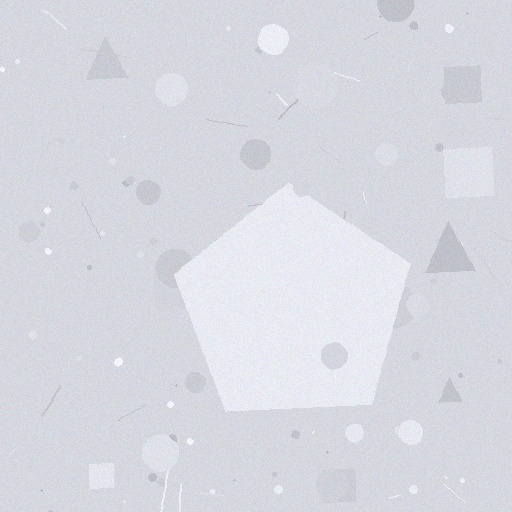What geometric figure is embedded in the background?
A pentagon is embedded in the background.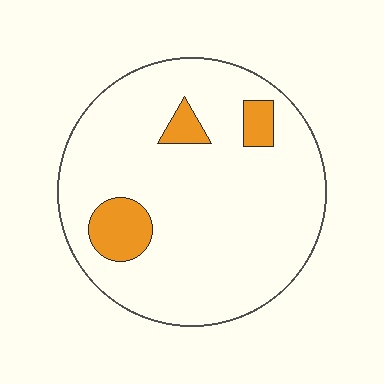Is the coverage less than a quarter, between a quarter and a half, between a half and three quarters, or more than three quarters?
Less than a quarter.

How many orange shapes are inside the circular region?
3.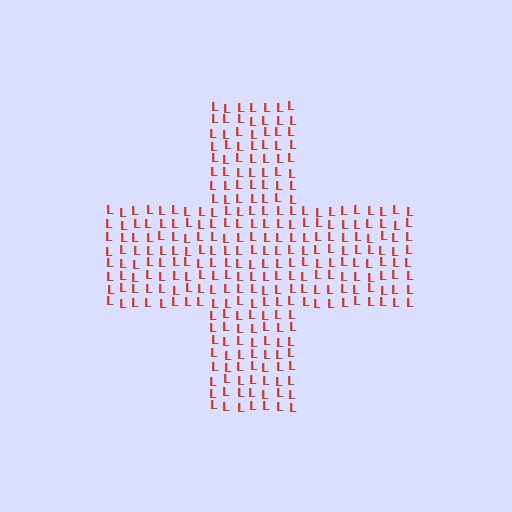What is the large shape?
The large shape is a cross.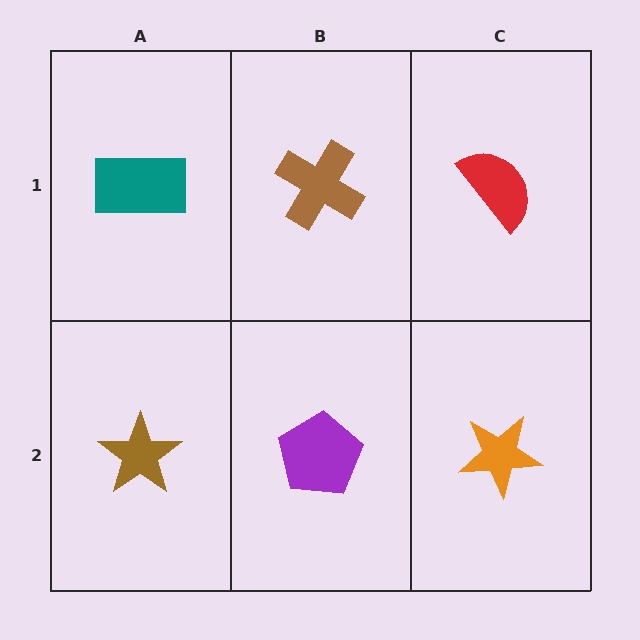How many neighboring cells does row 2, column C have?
2.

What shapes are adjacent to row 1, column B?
A purple pentagon (row 2, column B), a teal rectangle (row 1, column A), a red semicircle (row 1, column C).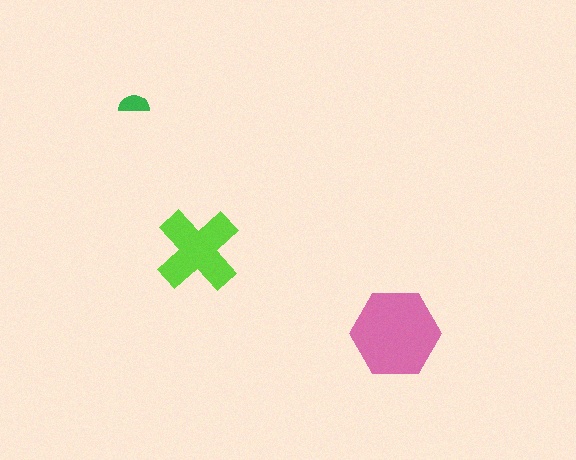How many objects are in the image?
There are 3 objects in the image.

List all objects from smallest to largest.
The green semicircle, the lime cross, the pink hexagon.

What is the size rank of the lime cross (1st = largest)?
2nd.